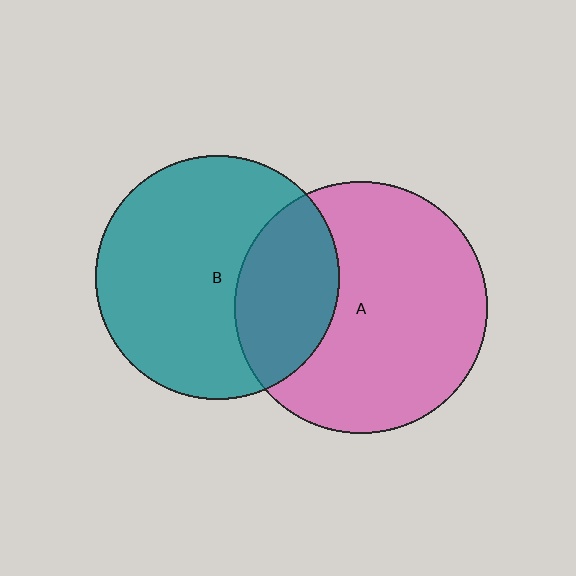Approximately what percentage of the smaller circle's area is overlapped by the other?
Approximately 30%.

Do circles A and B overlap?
Yes.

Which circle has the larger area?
Circle A (pink).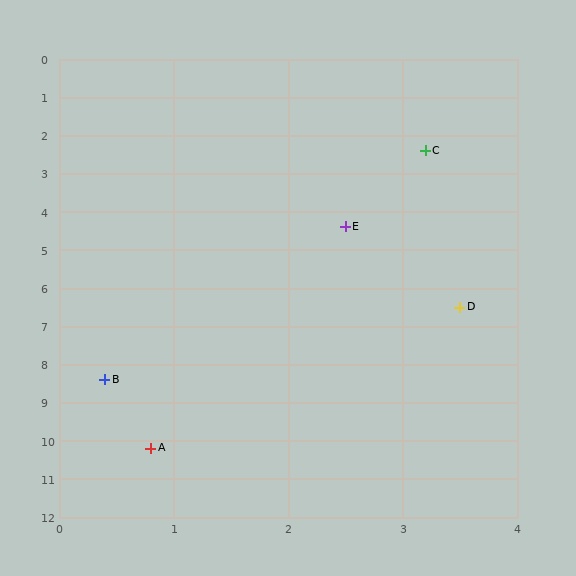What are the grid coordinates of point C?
Point C is at approximately (3.2, 2.4).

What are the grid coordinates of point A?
Point A is at approximately (0.8, 10.2).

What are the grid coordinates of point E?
Point E is at approximately (2.5, 4.4).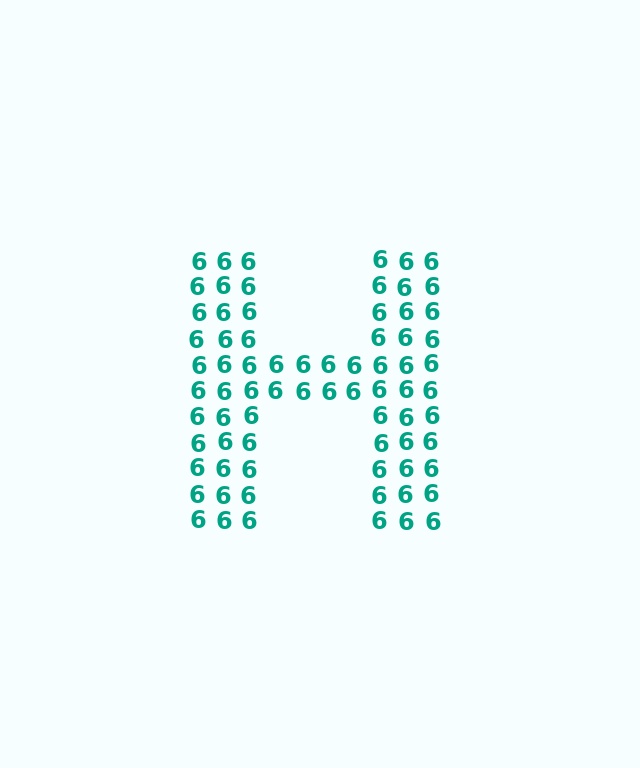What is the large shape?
The large shape is the letter H.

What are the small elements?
The small elements are digit 6's.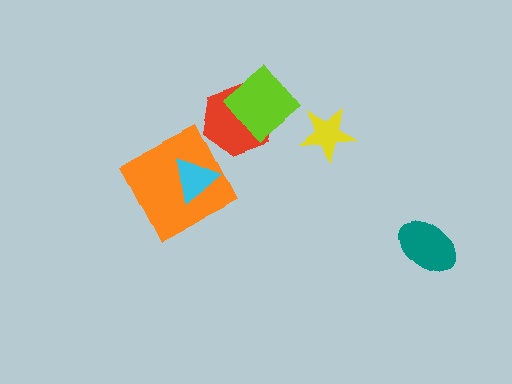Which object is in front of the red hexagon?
The lime diamond is in front of the red hexagon.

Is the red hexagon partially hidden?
Yes, it is partially covered by another shape.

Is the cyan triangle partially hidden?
No, no other shape covers it.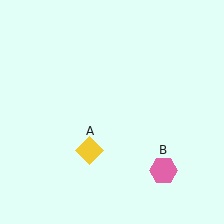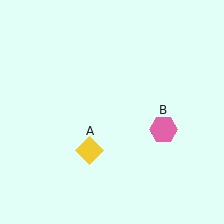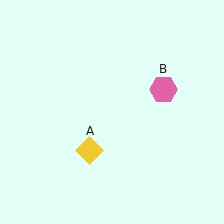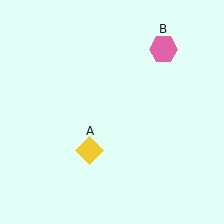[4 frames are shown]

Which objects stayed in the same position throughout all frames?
Yellow diamond (object A) remained stationary.